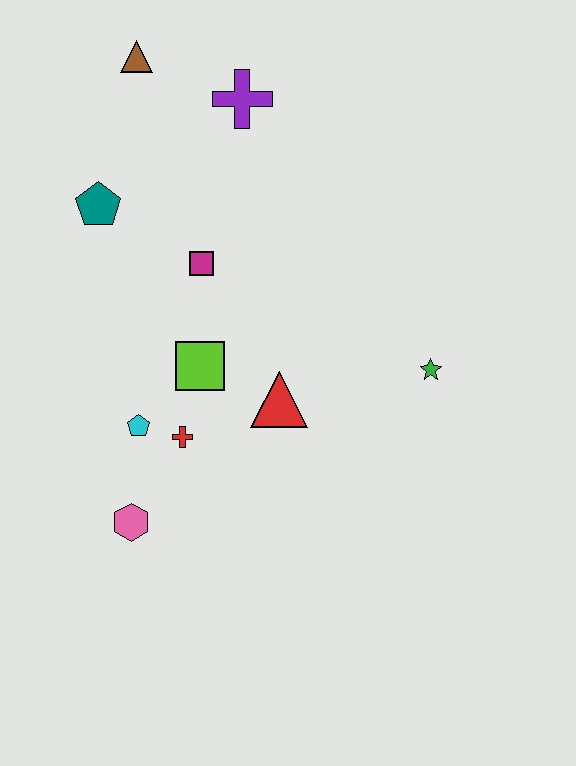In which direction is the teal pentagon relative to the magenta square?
The teal pentagon is to the left of the magenta square.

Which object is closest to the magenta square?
The lime square is closest to the magenta square.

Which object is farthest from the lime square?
The brown triangle is farthest from the lime square.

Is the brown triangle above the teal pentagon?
Yes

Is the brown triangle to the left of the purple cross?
Yes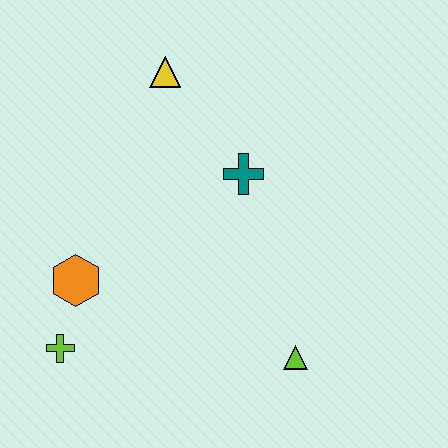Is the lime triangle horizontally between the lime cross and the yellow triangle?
No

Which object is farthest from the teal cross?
The lime cross is farthest from the teal cross.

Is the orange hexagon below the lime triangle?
No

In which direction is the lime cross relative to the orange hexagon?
The lime cross is below the orange hexagon.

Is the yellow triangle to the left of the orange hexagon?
No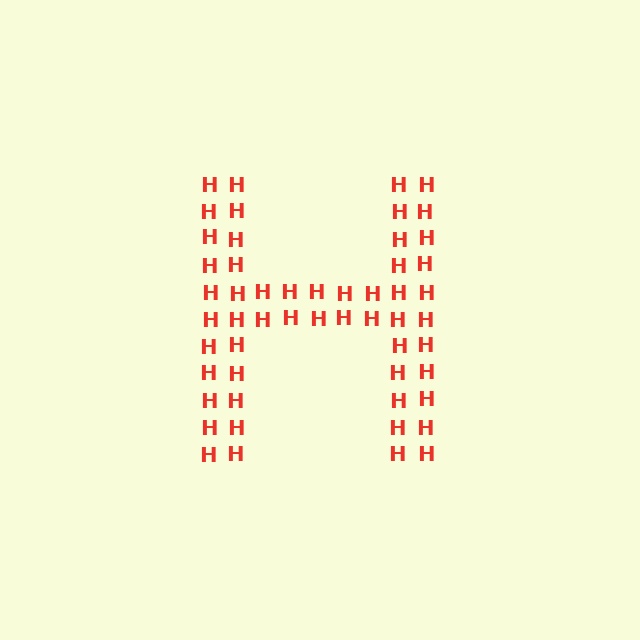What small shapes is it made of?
It is made of small letter H's.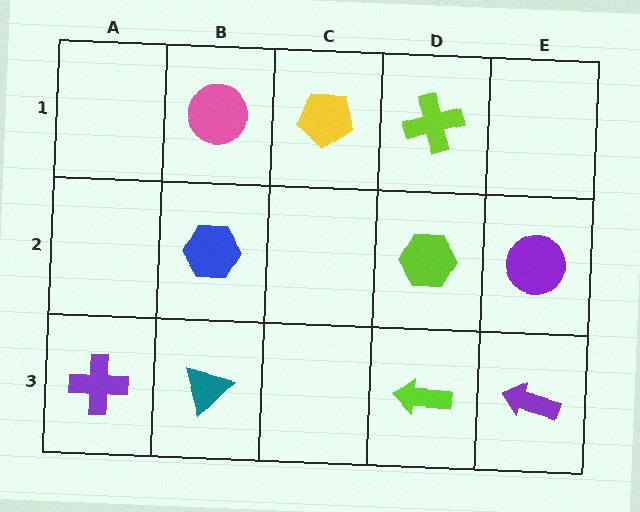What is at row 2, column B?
A blue hexagon.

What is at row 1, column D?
A lime cross.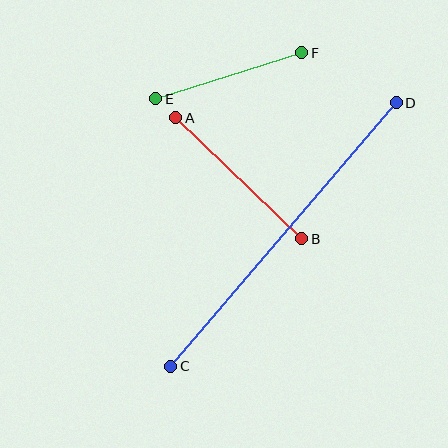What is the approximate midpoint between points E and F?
The midpoint is at approximately (229, 76) pixels.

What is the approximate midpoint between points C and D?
The midpoint is at approximately (284, 235) pixels.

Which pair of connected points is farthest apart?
Points C and D are farthest apart.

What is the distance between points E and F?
The distance is approximately 153 pixels.